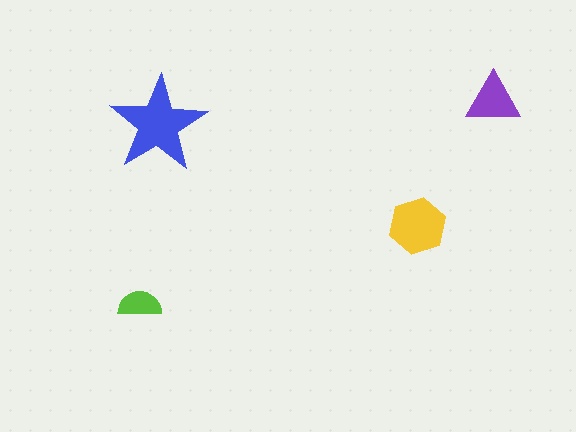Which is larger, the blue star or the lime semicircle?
The blue star.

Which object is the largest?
The blue star.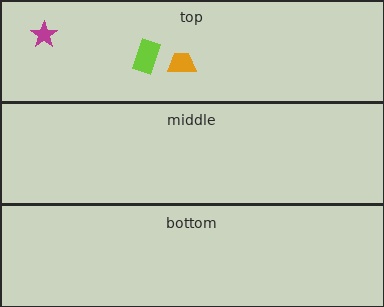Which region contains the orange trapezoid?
The top region.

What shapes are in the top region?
The orange trapezoid, the magenta star, the lime rectangle.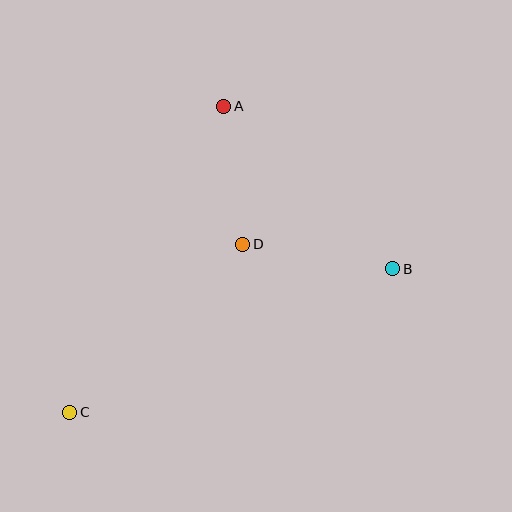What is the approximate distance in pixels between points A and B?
The distance between A and B is approximately 235 pixels.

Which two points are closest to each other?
Points A and D are closest to each other.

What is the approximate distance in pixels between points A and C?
The distance between A and C is approximately 342 pixels.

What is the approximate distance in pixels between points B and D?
The distance between B and D is approximately 152 pixels.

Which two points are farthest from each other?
Points B and C are farthest from each other.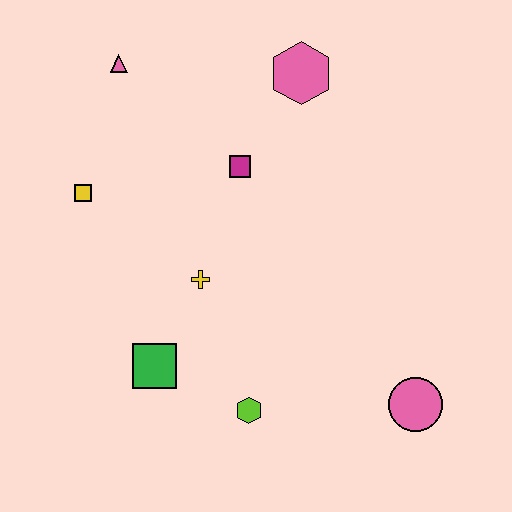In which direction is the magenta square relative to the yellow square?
The magenta square is to the right of the yellow square.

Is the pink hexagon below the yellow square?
No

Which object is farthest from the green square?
The pink hexagon is farthest from the green square.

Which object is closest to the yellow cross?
The green square is closest to the yellow cross.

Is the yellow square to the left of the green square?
Yes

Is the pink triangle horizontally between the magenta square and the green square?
No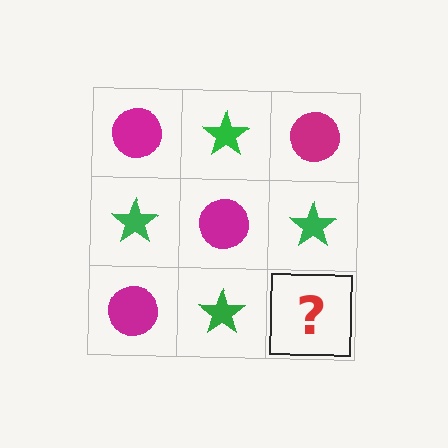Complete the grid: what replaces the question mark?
The question mark should be replaced with a magenta circle.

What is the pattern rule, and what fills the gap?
The rule is that it alternates magenta circle and green star in a checkerboard pattern. The gap should be filled with a magenta circle.